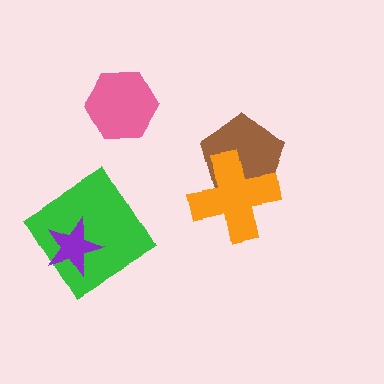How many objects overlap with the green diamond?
1 object overlaps with the green diamond.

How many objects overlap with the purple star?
1 object overlaps with the purple star.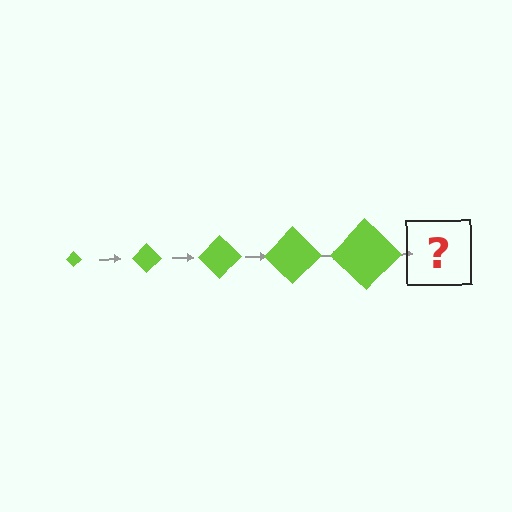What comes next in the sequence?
The next element should be a lime diamond, larger than the previous one.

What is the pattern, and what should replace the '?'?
The pattern is that the diamond gets progressively larger each step. The '?' should be a lime diamond, larger than the previous one.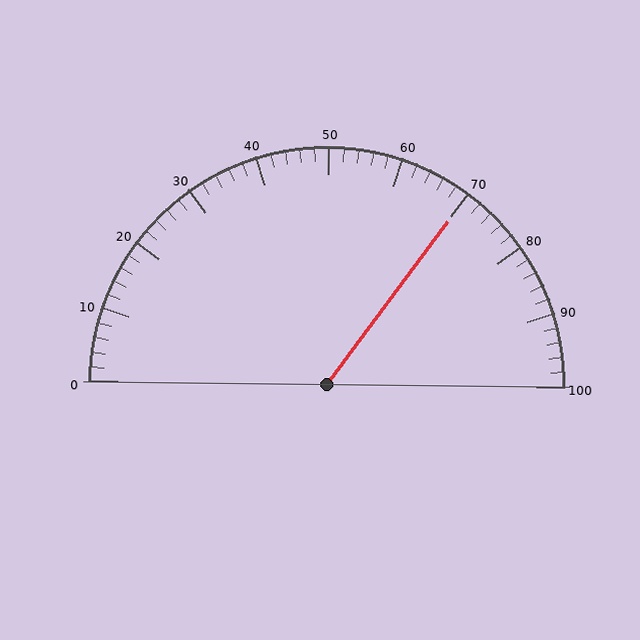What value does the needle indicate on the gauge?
The needle indicates approximately 70.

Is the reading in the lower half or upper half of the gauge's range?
The reading is in the upper half of the range (0 to 100).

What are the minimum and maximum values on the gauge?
The gauge ranges from 0 to 100.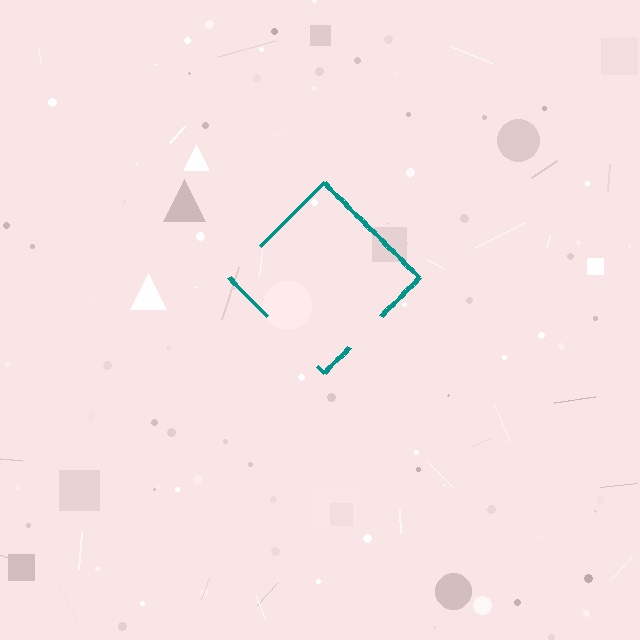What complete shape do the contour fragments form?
The contour fragments form a diamond.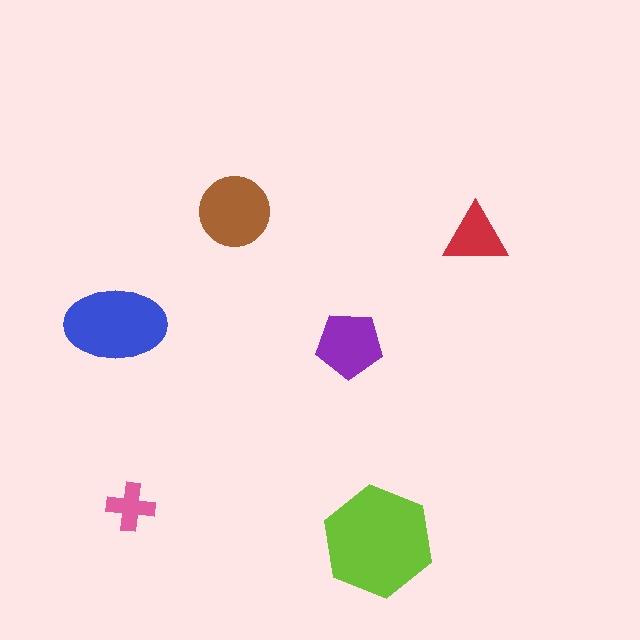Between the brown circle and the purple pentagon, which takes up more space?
The brown circle.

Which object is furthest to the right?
The red triangle is rightmost.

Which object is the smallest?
The pink cross.